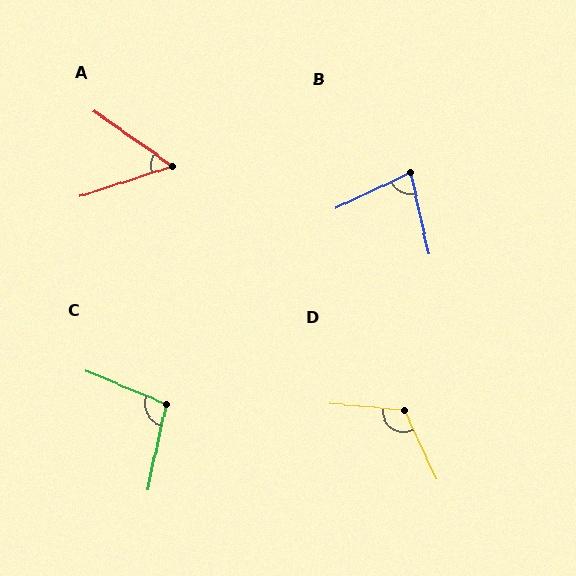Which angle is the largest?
D, at approximately 120 degrees.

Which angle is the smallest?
A, at approximately 53 degrees.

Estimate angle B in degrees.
Approximately 77 degrees.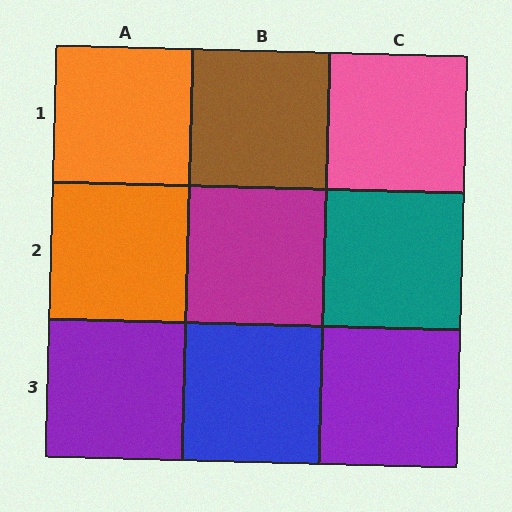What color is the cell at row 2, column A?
Orange.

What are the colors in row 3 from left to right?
Purple, blue, purple.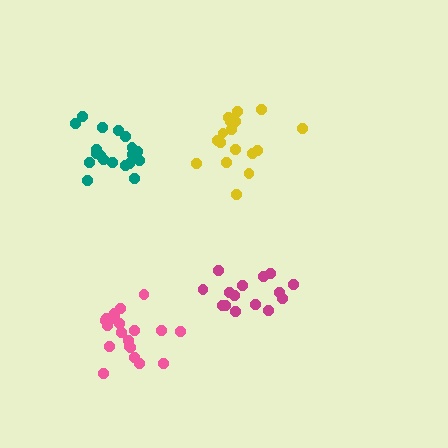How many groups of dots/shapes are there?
There are 4 groups.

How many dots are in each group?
Group 1: 21 dots, Group 2: 17 dots, Group 3: 19 dots, Group 4: 15 dots (72 total).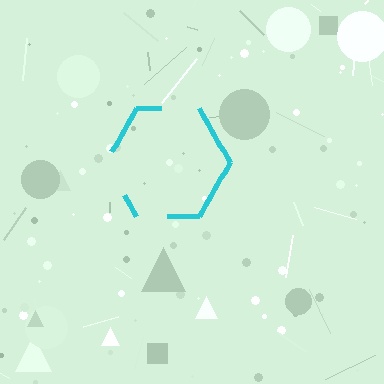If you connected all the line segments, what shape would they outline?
They would outline a hexagon.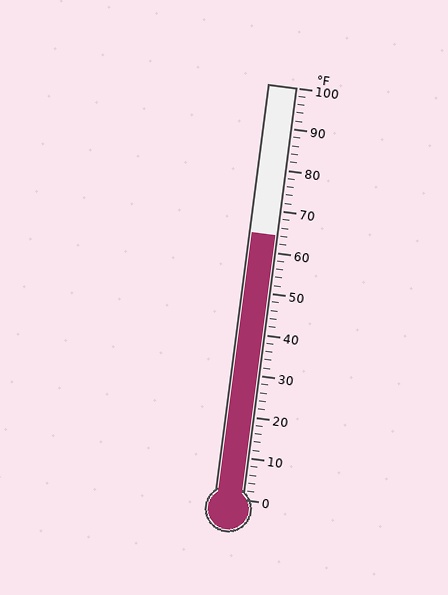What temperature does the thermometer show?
The thermometer shows approximately 64°F.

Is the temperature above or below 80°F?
The temperature is below 80°F.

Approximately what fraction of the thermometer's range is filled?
The thermometer is filled to approximately 65% of its range.